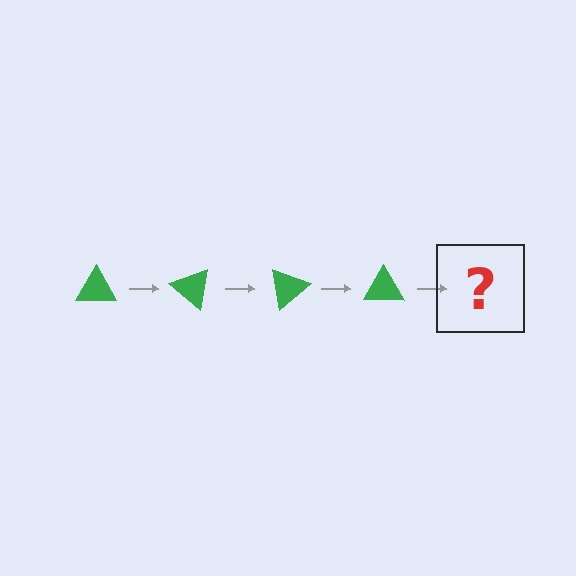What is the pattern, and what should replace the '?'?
The pattern is that the triangle rotates 40 degrees each step. The '?' should be a green triangle rotated 160 degrees.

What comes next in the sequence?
The next element should be a green triangle rotated 160 degrees.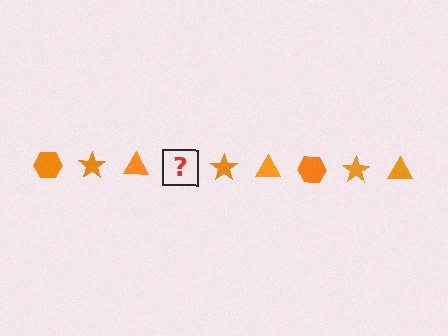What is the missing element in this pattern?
The missing element is an orange hexagon.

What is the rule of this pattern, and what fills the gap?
The rule is that the pattern cycles through hexagon, star, triangle shapes in orange. The gap should be filled with an orange hexagon.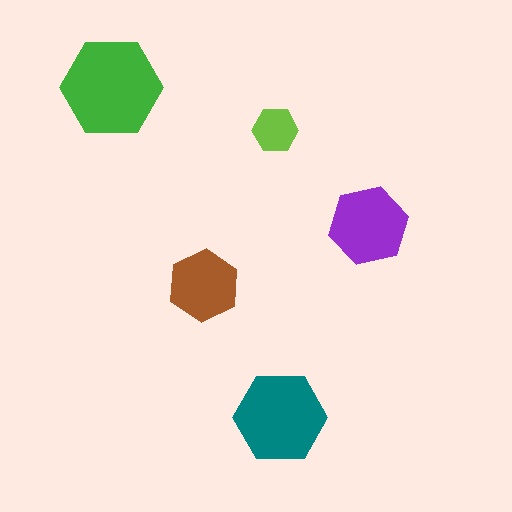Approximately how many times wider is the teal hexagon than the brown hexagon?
About 1.5 times wider.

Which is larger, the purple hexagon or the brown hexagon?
The purple one.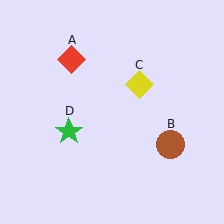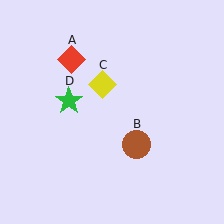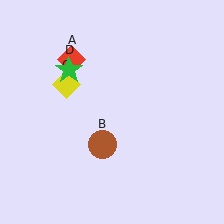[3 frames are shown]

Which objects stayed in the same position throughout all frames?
Red diamond (object A) remained stationary.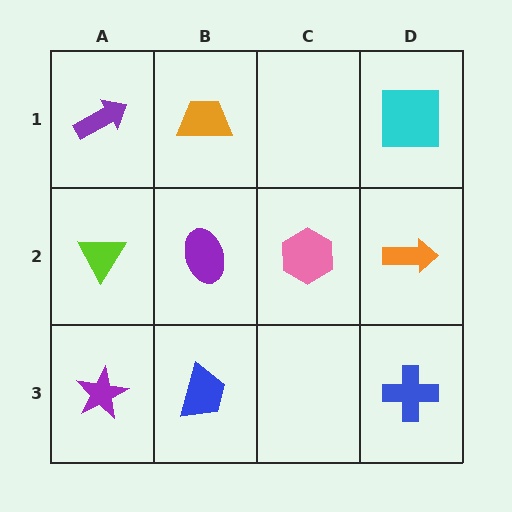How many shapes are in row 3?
3 shapes.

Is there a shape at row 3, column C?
No, that cell is empty.